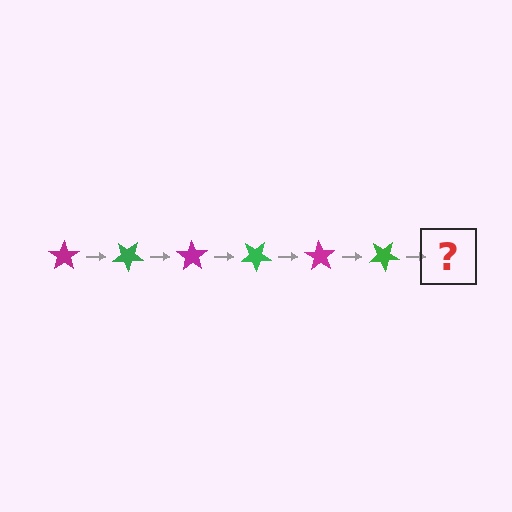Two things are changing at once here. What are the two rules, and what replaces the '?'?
The two rules are that it rotates 35 degrees each step and the color cycles through magenta and green. The '?' should be a magenta star, rotated 210 degrees from the start.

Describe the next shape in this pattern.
It should be a magenta star, rotated 210 degrees from the start.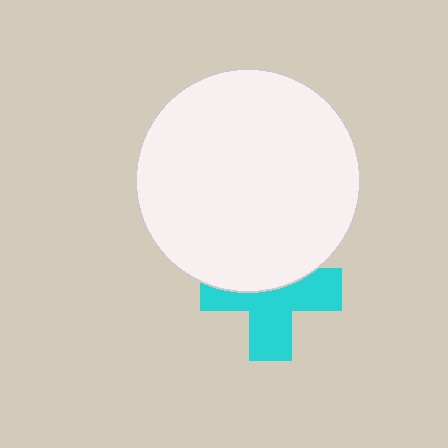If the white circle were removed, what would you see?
You would see the complete cyan cross.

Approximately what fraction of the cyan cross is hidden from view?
Roughly 42% of the cyan cross is hidden behind the white circle.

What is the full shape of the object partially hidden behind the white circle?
The partially hidden object is a cyan cross.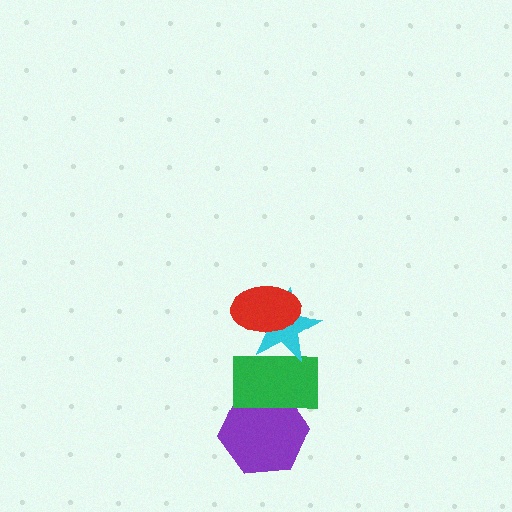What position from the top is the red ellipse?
The red ellipse is 1st from the top.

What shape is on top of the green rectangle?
The cyan star is on top of the green rectangle.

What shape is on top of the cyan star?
The red ellipse is on top of the cyan star.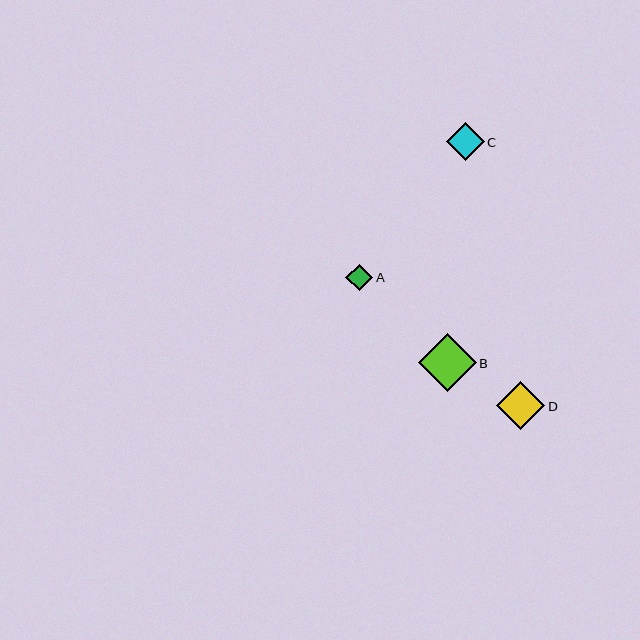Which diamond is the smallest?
Diamond A is the smallest with a size of approximately 27 pixels.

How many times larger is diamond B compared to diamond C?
Diamond B is approximately 1.5 times the size of diamond C.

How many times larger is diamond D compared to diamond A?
Diamond D is approximately 1.8 times the size of diamond A.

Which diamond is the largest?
Diamond B is the largest with a size of approximately 58 pixels.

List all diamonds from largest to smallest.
From largest to smallest: B, D, C, A.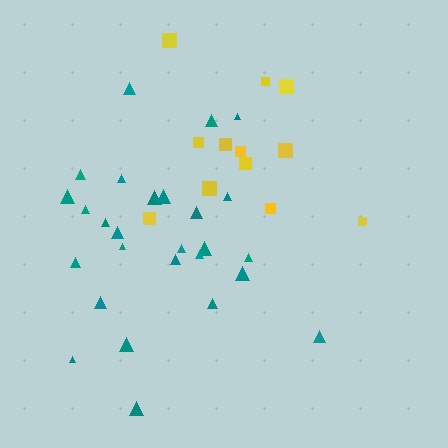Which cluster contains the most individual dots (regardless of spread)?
Teal (27).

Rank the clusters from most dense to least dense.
yellow, teal.